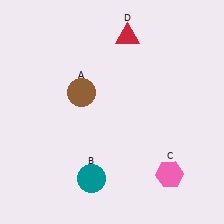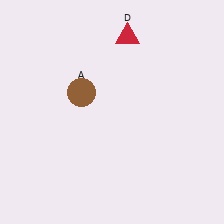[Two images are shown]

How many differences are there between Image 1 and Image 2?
There are 2 differences between the two images.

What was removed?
The pink hexagon (C), the teal circle (B) were removed in Image 2.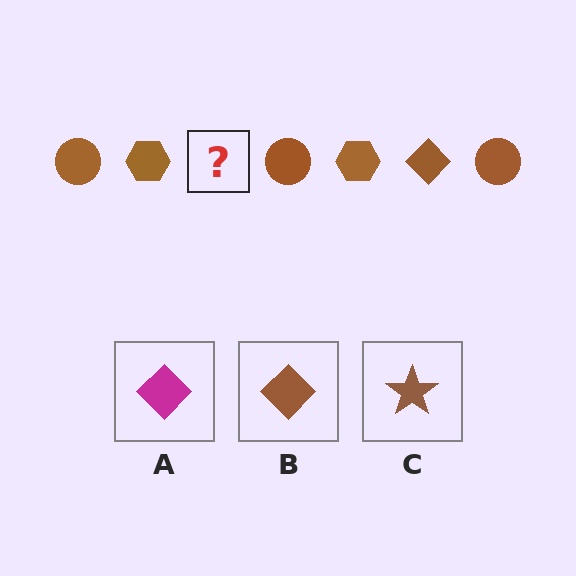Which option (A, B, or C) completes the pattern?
B.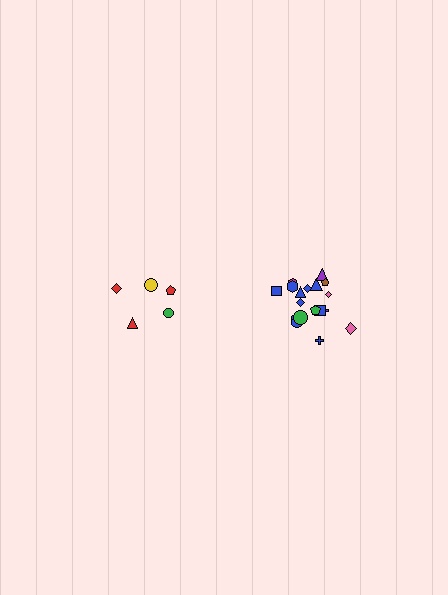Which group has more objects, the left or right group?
The right group.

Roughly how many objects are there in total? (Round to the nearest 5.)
Roughly 25 objects in total.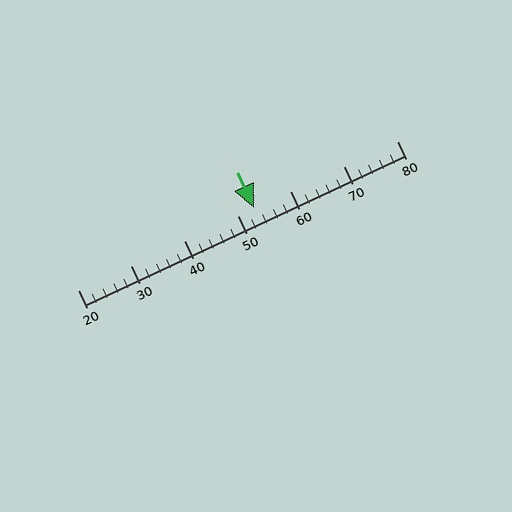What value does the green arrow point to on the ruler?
The green arrow points to approximately 53.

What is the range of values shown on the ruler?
The ruler shows values from 20 to 80.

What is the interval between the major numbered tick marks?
The major tick marks are spaced 10 units apart.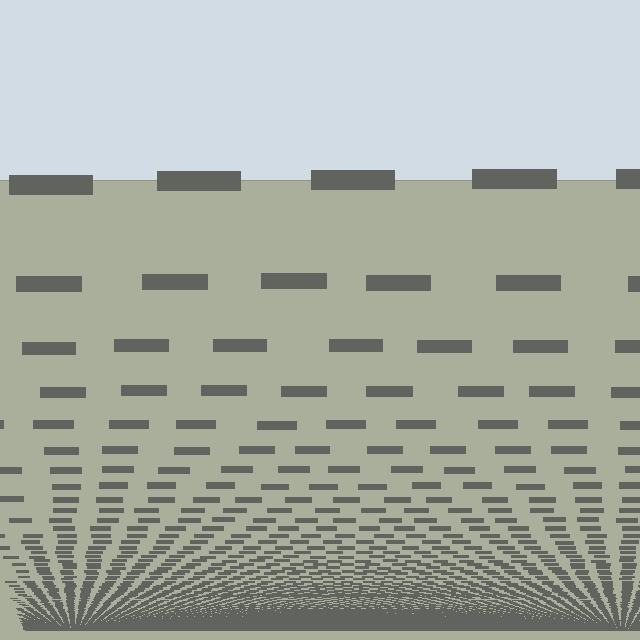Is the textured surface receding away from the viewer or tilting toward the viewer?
The surface appears to tilt toward the viewer. Texture elements get larger and sparser toward the top.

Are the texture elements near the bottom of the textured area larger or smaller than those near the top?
Smaller. The gradient is inverted — elements near the bottom are smaller and denser.